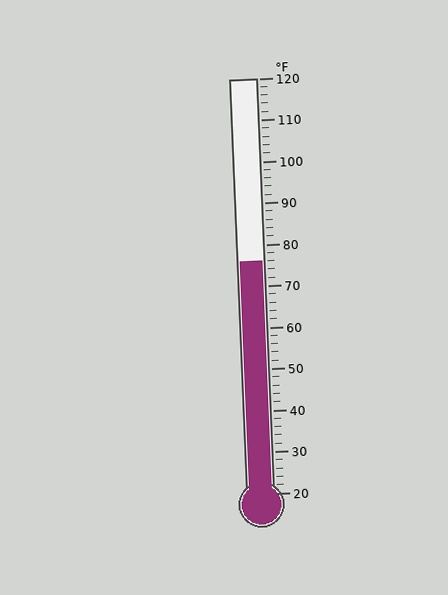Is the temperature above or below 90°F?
The temperature is below 90°F.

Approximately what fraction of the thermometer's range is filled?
The thermometer is filled to approximately 55% of its range.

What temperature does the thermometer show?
The thermometer shows approximately 76°F.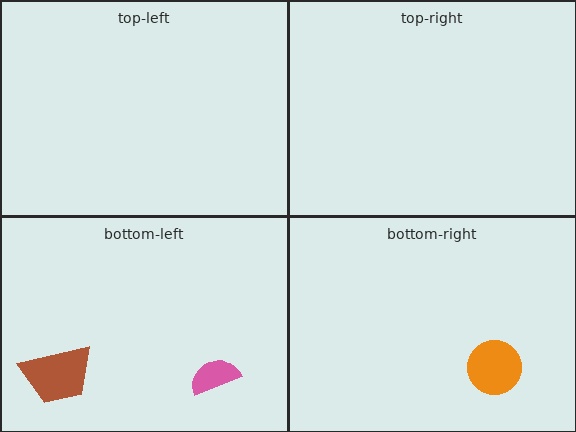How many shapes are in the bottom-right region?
1.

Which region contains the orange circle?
The bottom-right region.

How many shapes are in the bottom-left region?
2.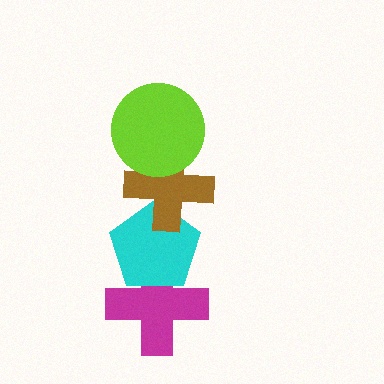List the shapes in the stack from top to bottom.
From top to bottom: the lime circle, the brown cross, the cyan pentagon, the magenta cross.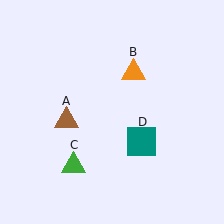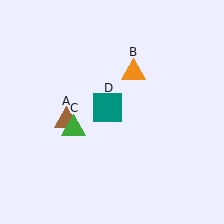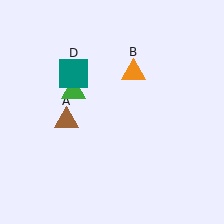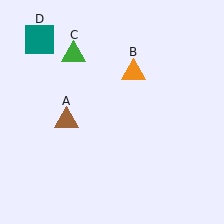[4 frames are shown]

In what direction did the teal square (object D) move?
The teal square (object D) moved up and to the left.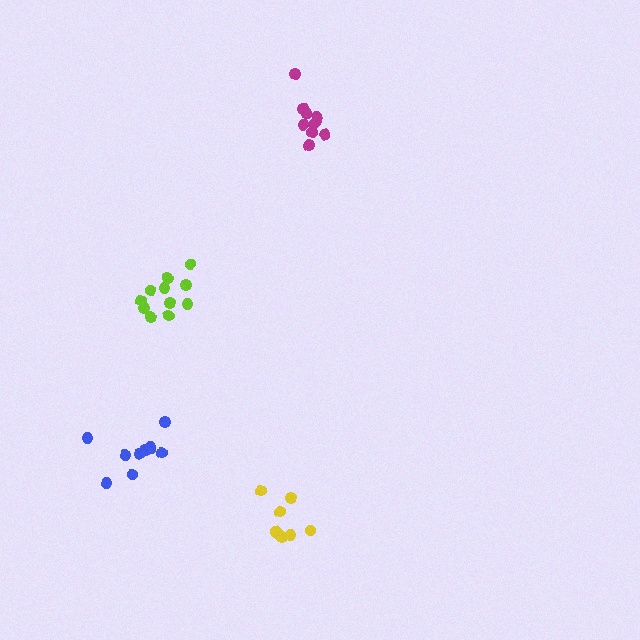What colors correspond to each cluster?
The clusters are colored: magenta, lime, blue, yellow.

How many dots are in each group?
Group 1: 10 dots, Group 2: 11 dots, Group 3: 10 dots, Group 4: 8 dots (39 total).